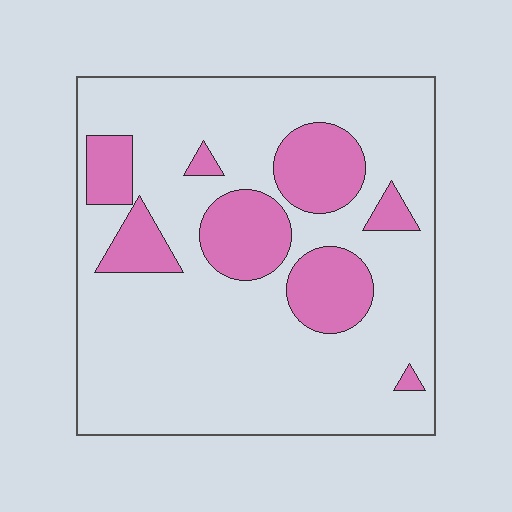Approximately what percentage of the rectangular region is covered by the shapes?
Approximately 20%.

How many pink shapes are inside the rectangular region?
8.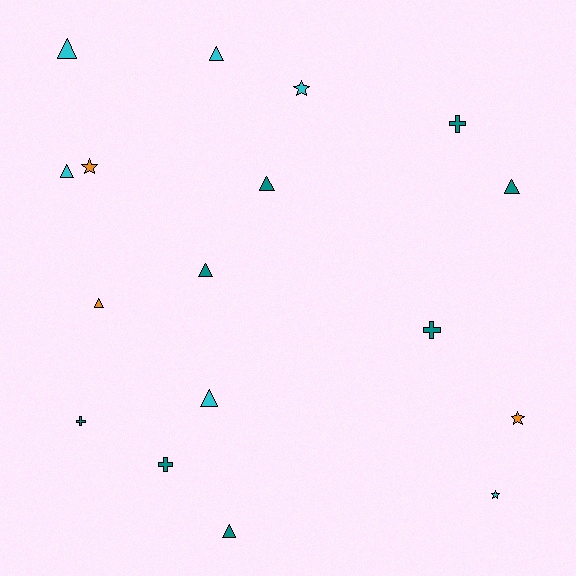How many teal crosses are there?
There are 4 teal crosses.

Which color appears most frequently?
Teal, with 8 objects.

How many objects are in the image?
There are 17 objects.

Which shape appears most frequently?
Triangle, with 9 objects.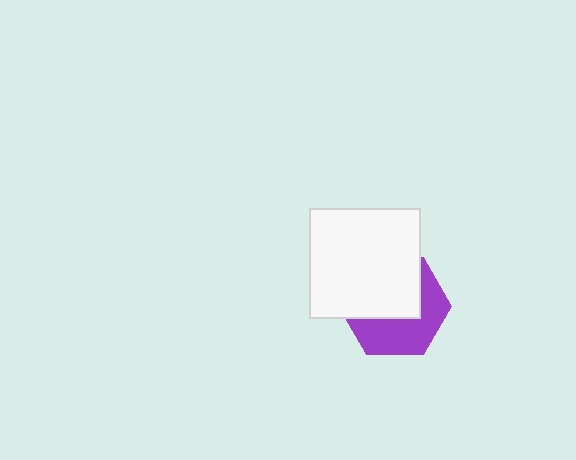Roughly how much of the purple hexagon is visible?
About half of it is visible (roughly 47%).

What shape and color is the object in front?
The object in front is a white square.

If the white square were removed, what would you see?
You would see the complete purple hexagon.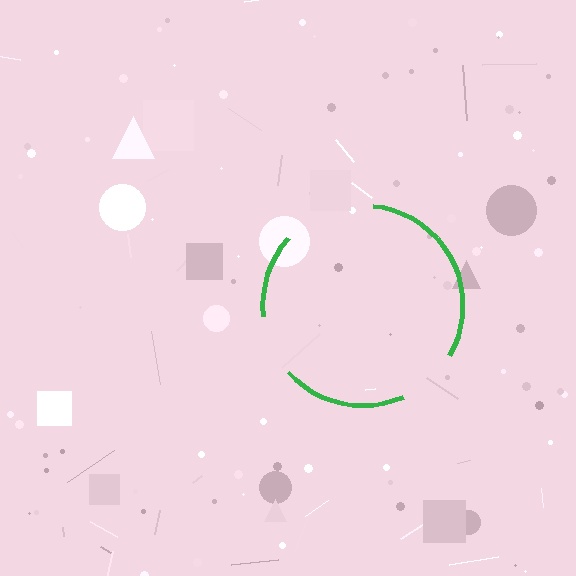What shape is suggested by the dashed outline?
The dashed outline suggests a circle.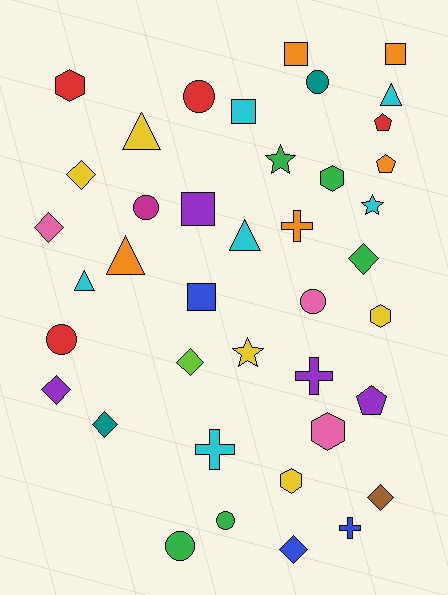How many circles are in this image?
There are 7 circles.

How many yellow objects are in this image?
There are 5 yellow objects.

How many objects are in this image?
There are 40 objects.